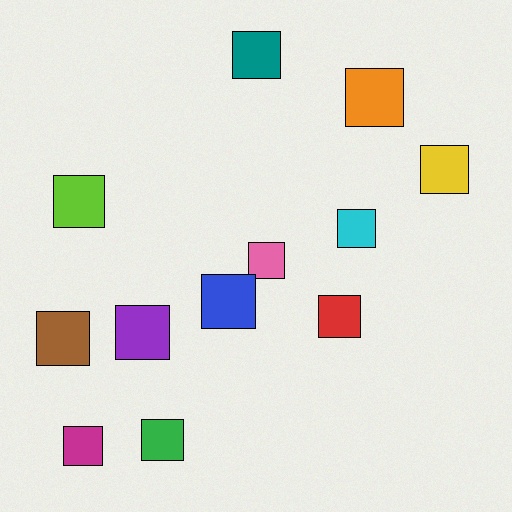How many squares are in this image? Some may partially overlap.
There are 12 squares.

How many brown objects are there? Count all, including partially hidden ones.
There is 1 brown object.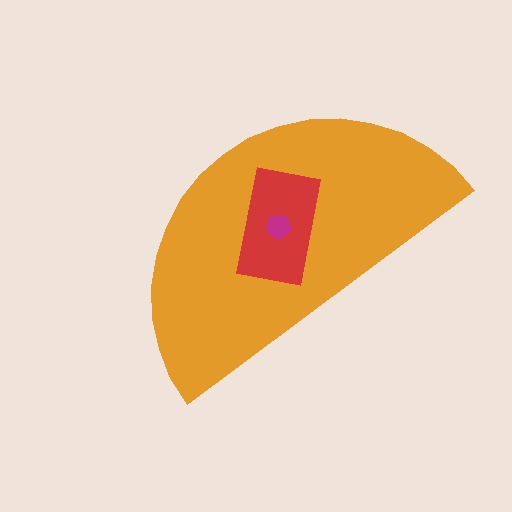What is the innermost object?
The magenta pentagon.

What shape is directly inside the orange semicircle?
The red rectangle.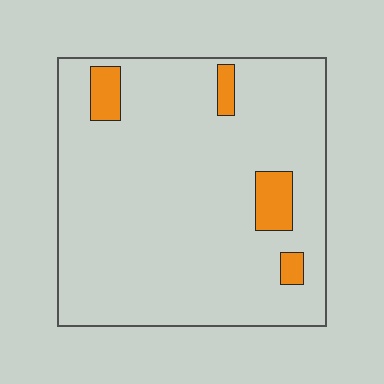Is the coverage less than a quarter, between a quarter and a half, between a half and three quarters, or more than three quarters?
Less than a quarter.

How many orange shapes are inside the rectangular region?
4.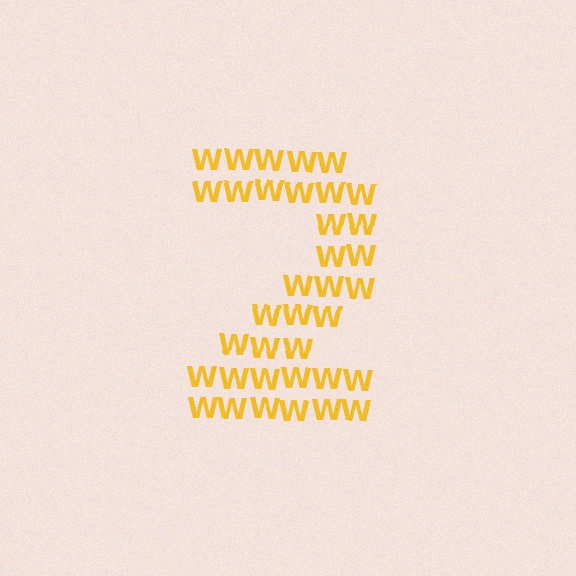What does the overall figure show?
The overall figure shows the digit 2.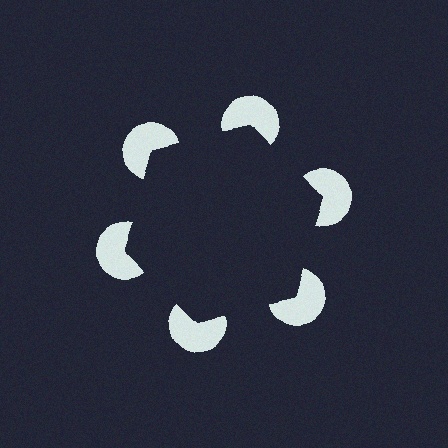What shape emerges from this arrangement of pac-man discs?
An illusory hexagon — its edges are inferred from the aligned wedge cuts in the pac-man discs, not physically drawn.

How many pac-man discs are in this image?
There are 6 — one at each vertex of the illusory hexagon.